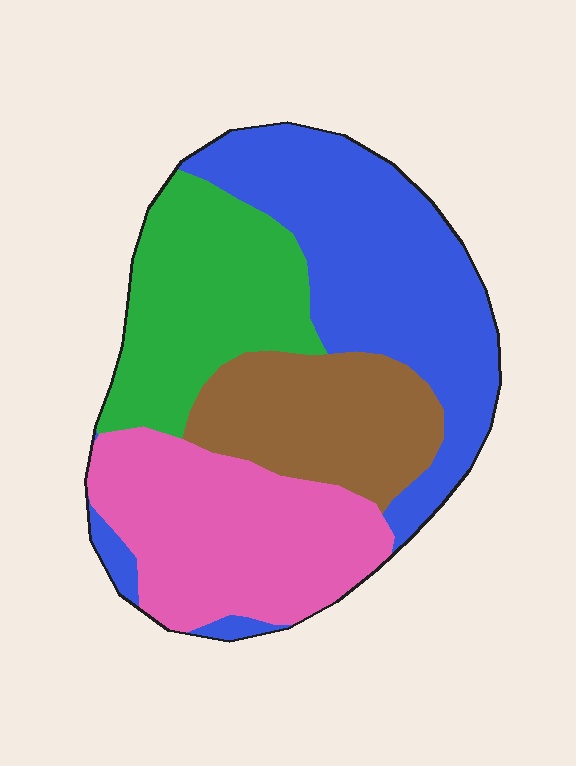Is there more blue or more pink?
Blue.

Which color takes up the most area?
Blue, at roughly 35%.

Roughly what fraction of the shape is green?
Green takes up about one fifth (1/5) of the shape.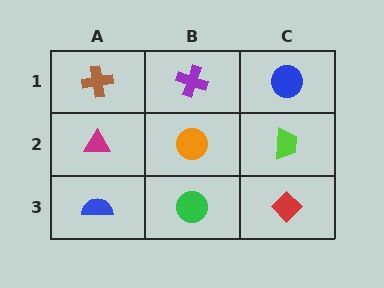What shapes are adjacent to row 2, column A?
A brown cross (row 1, column A), a blue semicircle (row 3, column A), an orange circle (row 2, column B).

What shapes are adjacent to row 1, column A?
A magenta triangle (row 2, column A), a purple cross (row 1, column B).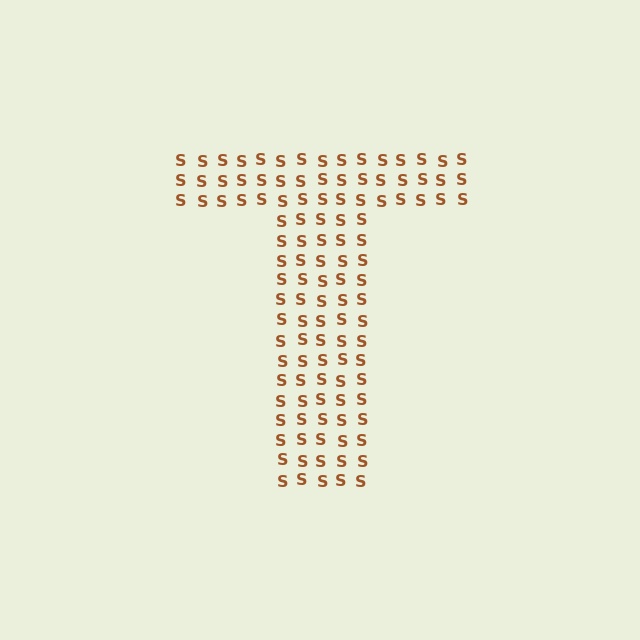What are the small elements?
The small elements are letter S's.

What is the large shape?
The large shape is the letter T.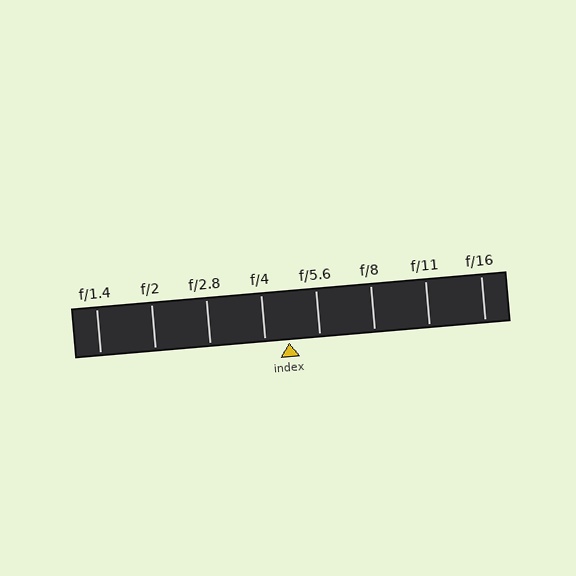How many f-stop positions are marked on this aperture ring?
There are 8 f-stop positions marked.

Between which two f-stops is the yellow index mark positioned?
The index mark is between f/4 and f/5.6.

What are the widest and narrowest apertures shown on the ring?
The widest aperture shown is f/1.4 and the narrowest is f/16.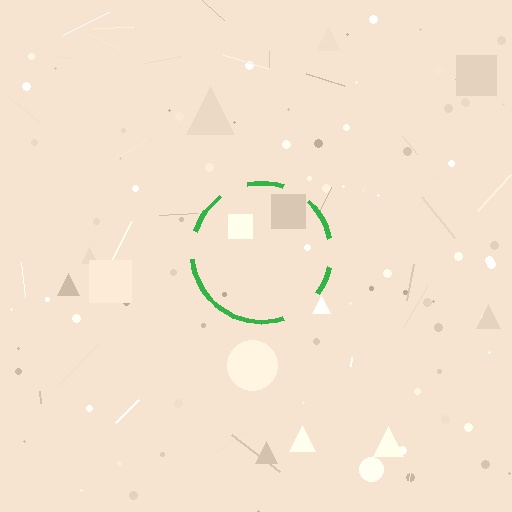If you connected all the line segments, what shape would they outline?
They would outline a circle.